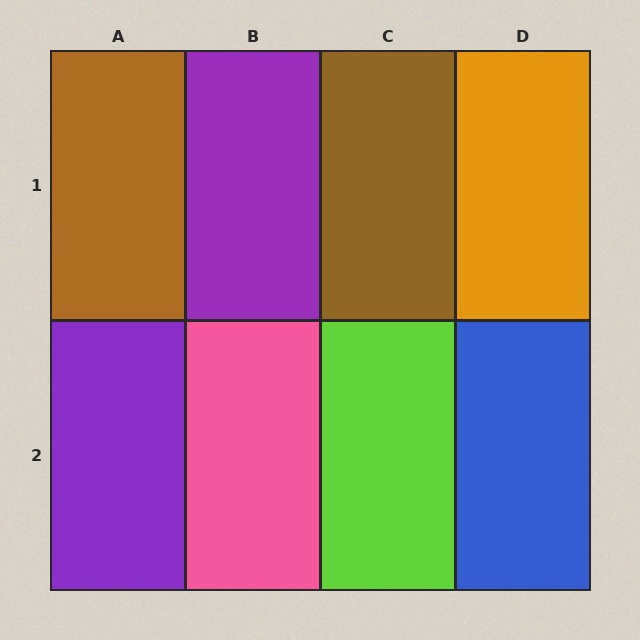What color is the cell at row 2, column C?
Lime.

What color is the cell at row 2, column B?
Pink.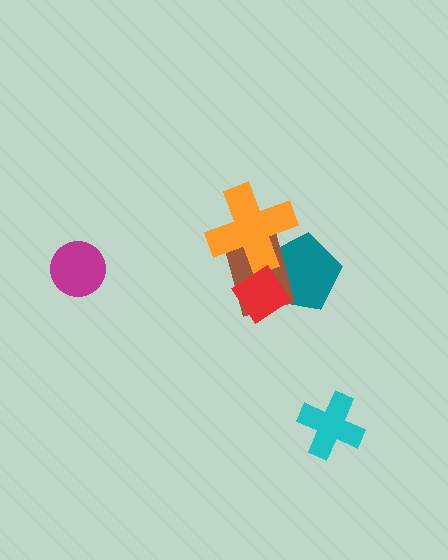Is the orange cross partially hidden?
Yes, it is partially covered by another shape.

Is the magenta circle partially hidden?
No, no other shape covers it.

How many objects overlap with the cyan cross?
0 objects overlap with the cyan cross.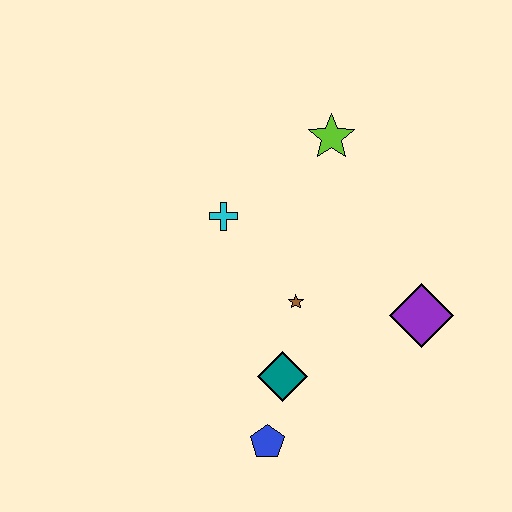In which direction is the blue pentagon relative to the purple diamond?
The blue pentagon is to the left of the purple diamond.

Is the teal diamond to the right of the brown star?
No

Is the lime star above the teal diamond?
Yes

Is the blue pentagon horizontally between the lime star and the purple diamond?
No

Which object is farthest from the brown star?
The lime star is farthest from the brown star.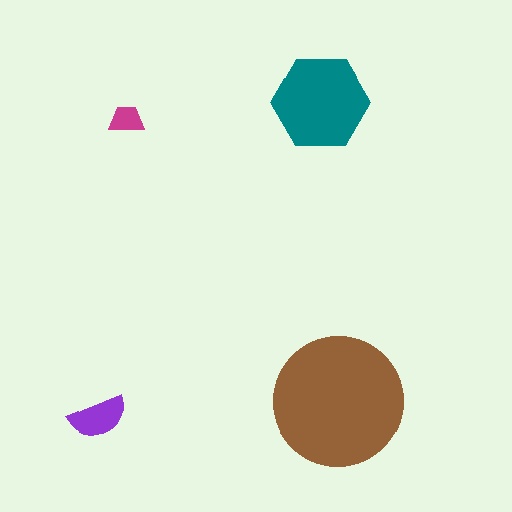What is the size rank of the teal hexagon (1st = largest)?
2nd.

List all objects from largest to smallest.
The brown circle, the teal hexagon, the purple semicircle, the magenta trapezoid.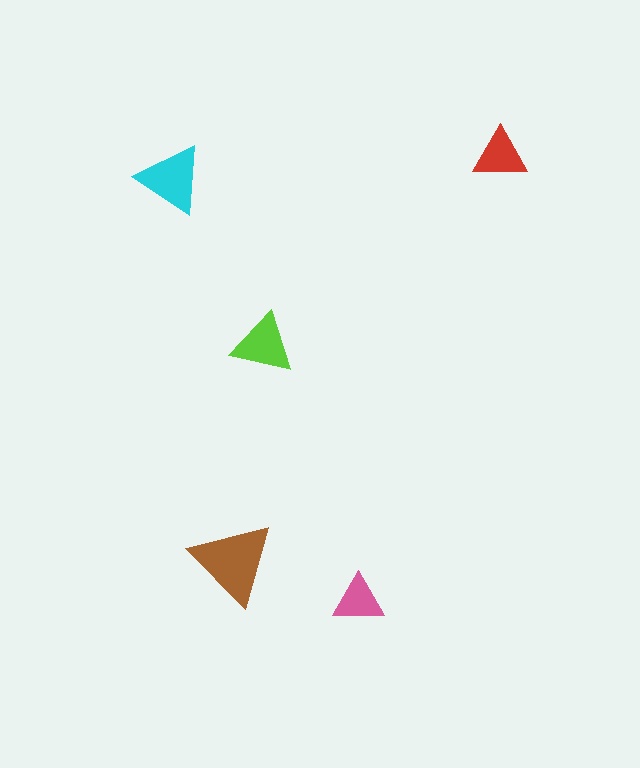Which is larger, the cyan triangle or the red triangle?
The cyan one.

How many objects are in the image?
There are 5 objects in the image.